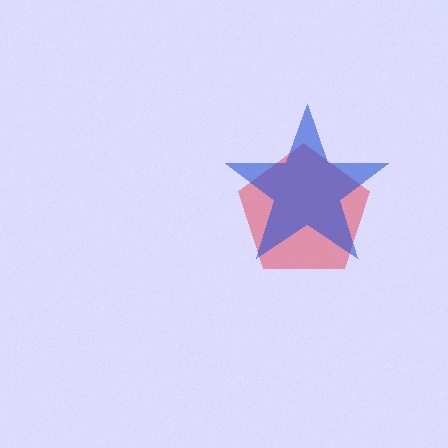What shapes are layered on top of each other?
The layered shapes are: a red pentagon, a blue star.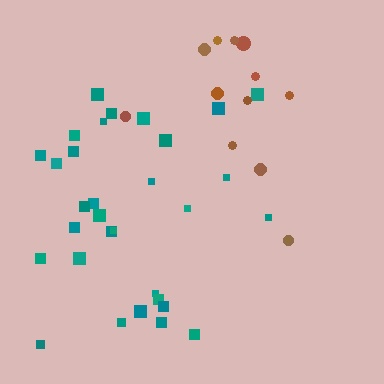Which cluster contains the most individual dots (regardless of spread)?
Teal (32).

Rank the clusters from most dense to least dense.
teal, brown.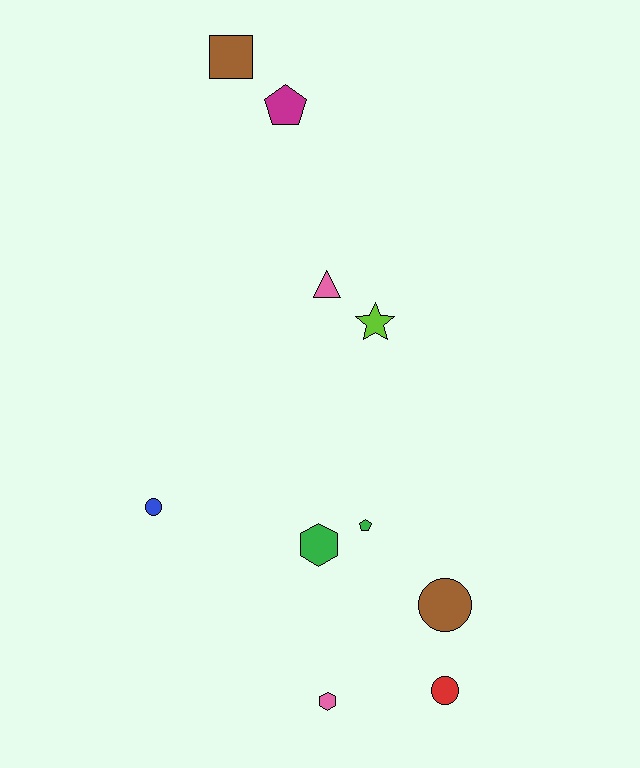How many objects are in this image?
There are 10 objects.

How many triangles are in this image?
There is 1 triangle.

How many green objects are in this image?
There are 2 green objects.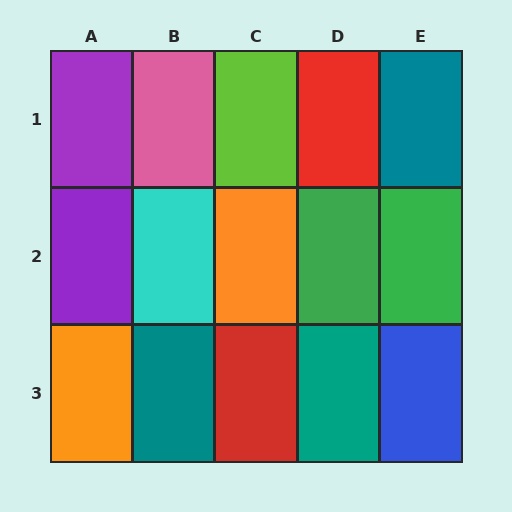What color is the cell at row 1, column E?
Teal.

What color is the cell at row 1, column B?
Pink.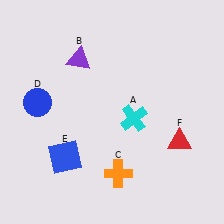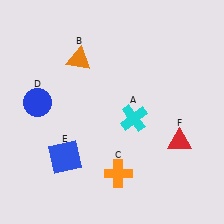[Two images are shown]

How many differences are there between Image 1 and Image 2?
There is 1 difference between the two images.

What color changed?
The triangle (B) changed from purple in Image 1 to orange in Image 2.